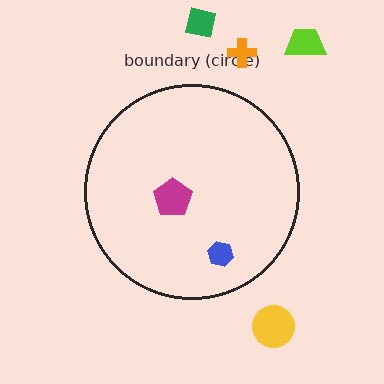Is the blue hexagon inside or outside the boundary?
Inside.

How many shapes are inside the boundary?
2 inside, 4 outside.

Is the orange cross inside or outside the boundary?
Outside.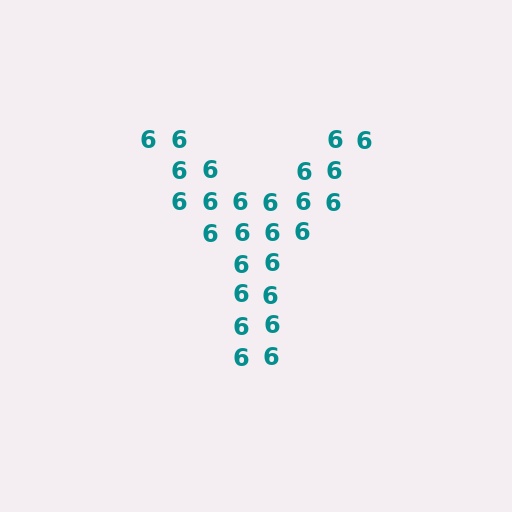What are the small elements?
The small elements are digit 6's.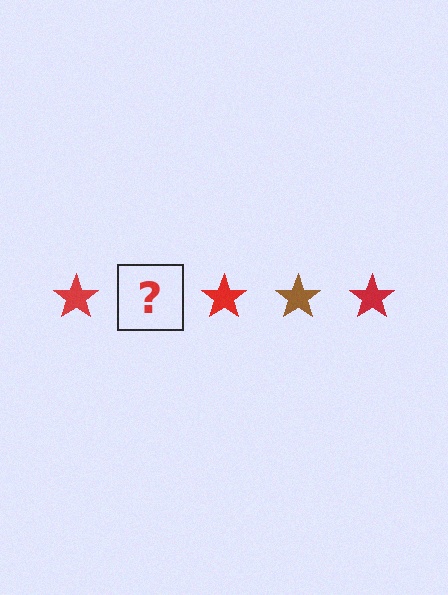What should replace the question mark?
The question mark should be replaced with a brown star.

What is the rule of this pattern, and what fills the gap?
The rule is that the pattern cycles through red, brown stars. The gap should be filled with a brown star.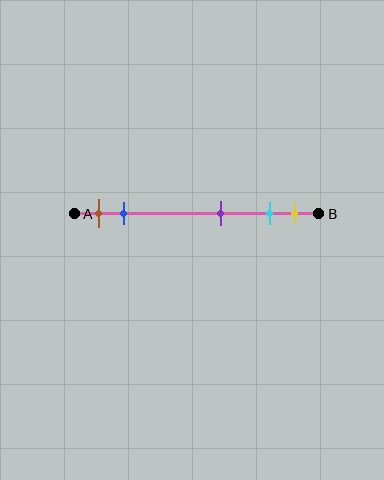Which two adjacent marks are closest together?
The cyan and yellow marks are the closest adjacent pair.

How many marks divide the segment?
There are 5 marks dividing the segment.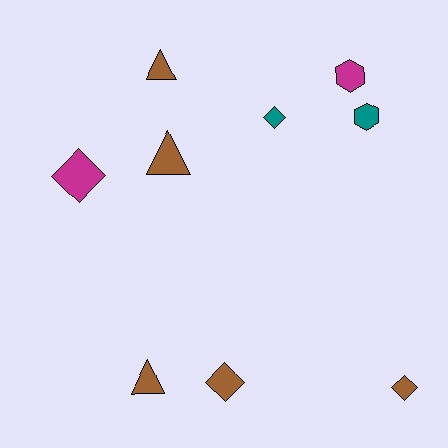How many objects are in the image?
There are 9 objects.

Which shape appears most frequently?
Diamond, with 4 objects.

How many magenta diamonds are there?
There is 1 magenta diamond.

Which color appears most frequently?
Brown, with 5 objects.